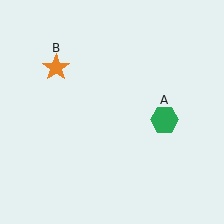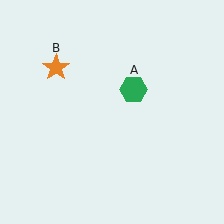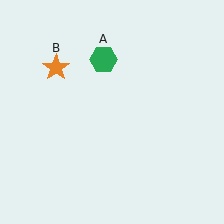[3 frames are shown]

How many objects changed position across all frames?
1 object changed position: green hexagon (object A).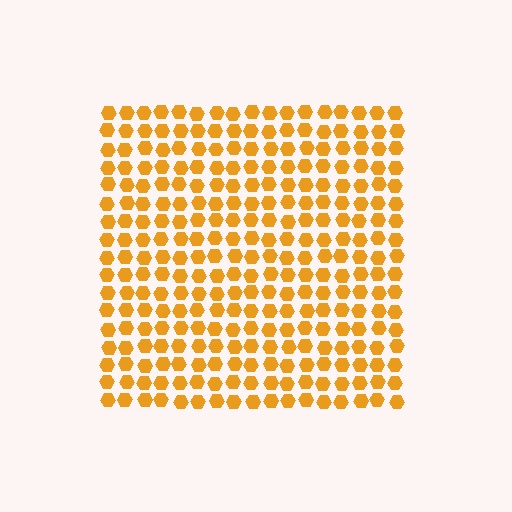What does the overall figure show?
The overall figure shows a square.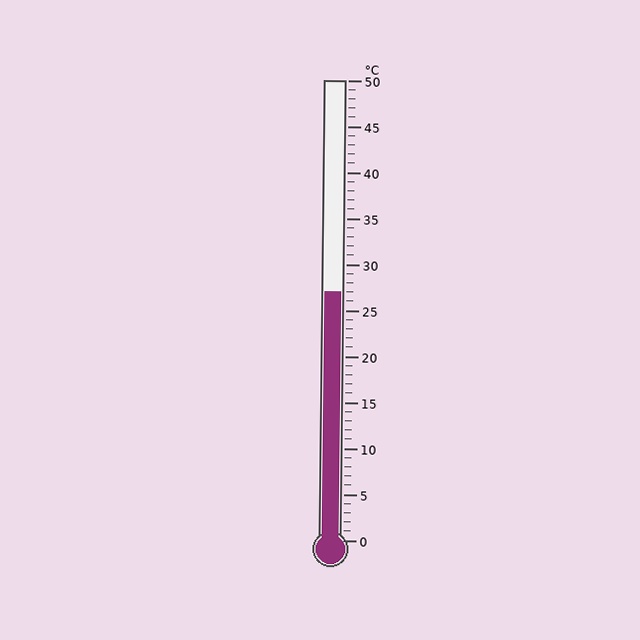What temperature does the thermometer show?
The thermometer shows approximately 27°C.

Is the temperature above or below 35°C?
The temperature is below 35°C.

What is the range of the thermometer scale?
The thermometer scale ranges from 0°C to 50°C.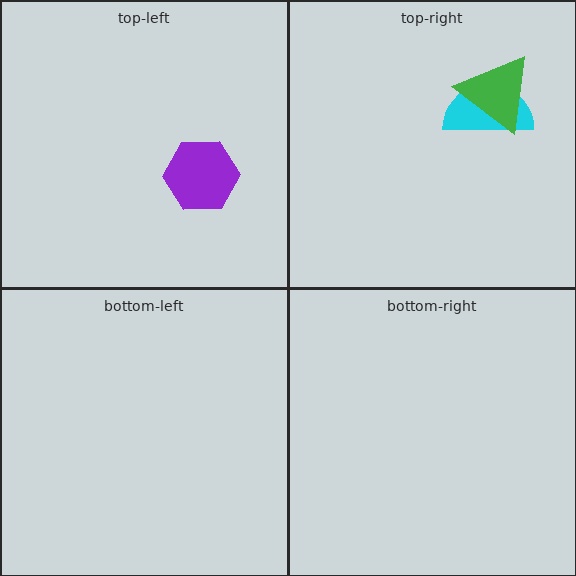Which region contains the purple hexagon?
The top-left region.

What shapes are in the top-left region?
The purple hexagon.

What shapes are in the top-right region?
The cyan semicircle, the green triangle.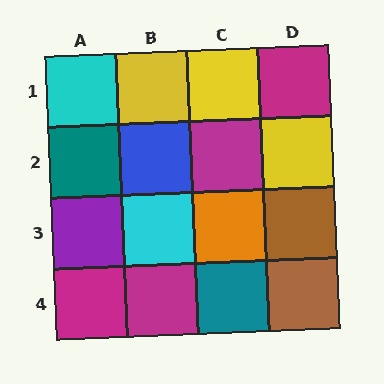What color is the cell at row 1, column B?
Yellow.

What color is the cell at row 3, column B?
Cyan.